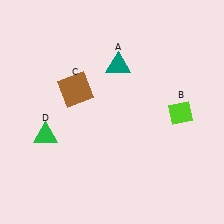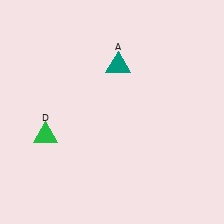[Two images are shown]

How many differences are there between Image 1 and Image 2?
There are 2 differences between the two images.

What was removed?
The lime diamond (B), the brown square (C) were removed in Image 2.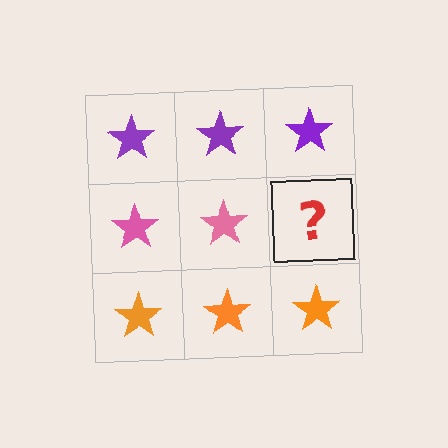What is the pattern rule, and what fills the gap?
The rule is that each row has a consistent color. The gap should be filled with a pink star.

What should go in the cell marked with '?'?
The missing cell should contain a pink star.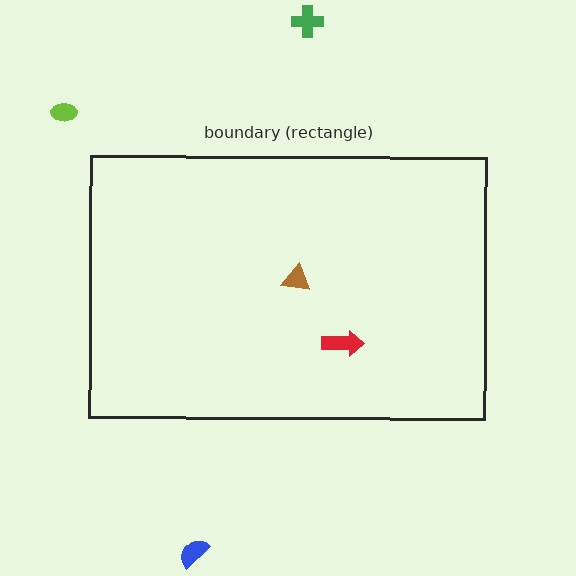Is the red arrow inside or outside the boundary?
Inside.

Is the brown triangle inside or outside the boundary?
Inside.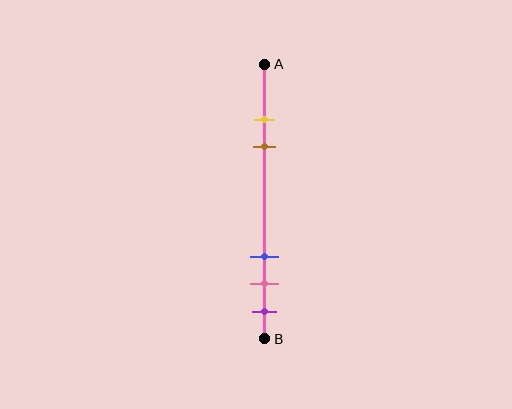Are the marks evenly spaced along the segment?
No, the marks are not evenly spaced.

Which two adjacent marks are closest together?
The yellow and brown marks are the closest adjacent pair.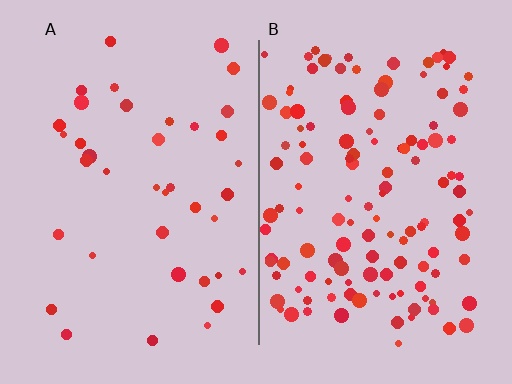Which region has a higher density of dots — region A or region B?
B (the right).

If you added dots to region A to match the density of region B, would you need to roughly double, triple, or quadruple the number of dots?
Approximately triple.